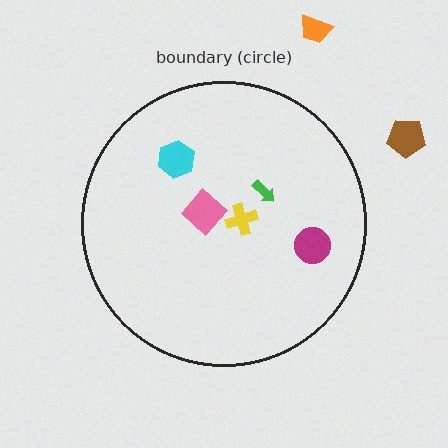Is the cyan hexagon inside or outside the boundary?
Inside.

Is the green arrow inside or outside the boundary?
Inside.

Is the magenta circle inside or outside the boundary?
Inside.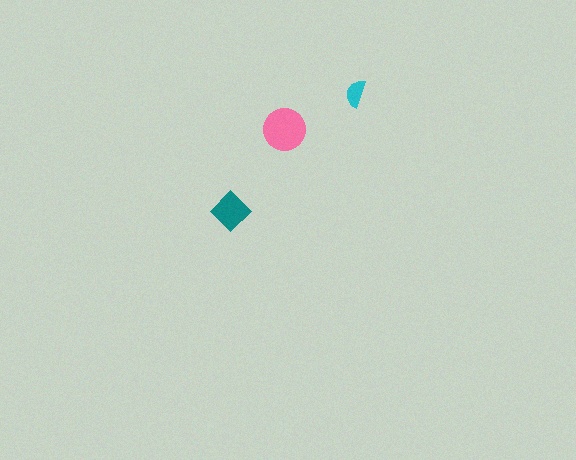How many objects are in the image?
There are 3 objects in the image.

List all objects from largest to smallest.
The pink circle, the teal diamond, the cyan semicircle.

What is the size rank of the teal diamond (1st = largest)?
2nd.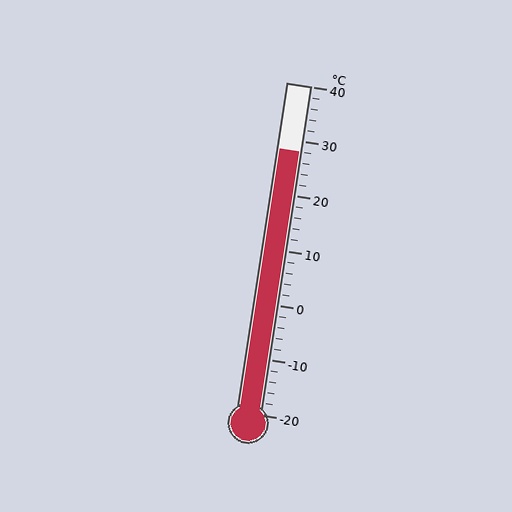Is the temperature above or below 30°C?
The temperature is below 30°C.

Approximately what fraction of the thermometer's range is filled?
The thermometer is filled to approximately 80% of its range.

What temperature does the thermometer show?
The thermometer shows approximately 28°C.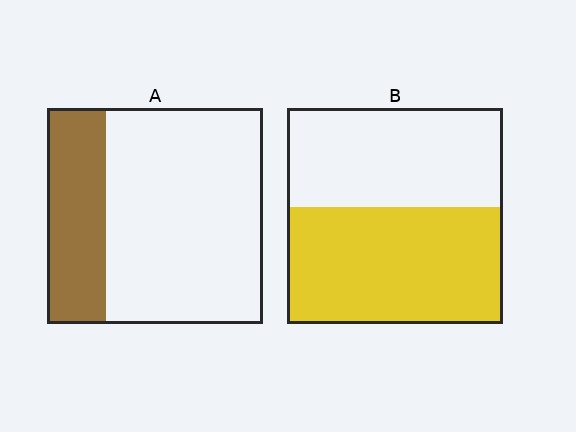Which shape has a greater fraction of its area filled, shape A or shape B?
Shape B.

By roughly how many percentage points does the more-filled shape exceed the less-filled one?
By roughly 25 percentage points (B over A).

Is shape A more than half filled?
No.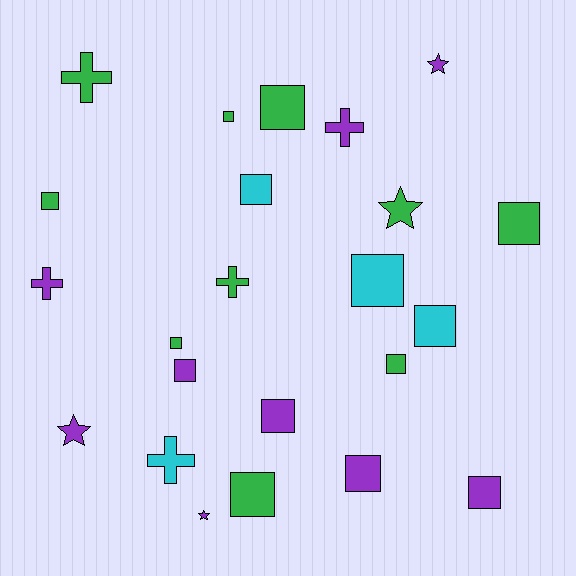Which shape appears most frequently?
Square, with 14 objects.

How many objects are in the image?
There are 23 objects.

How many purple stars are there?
There are 3 purple stars.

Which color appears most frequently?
Green, with 10 objects.